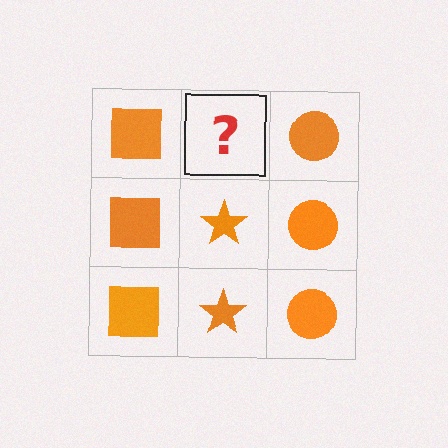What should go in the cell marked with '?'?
The missing cell should contain an orange star.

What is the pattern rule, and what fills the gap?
The rule is that each column has a consistent shape. The gap should be filled with an orange star.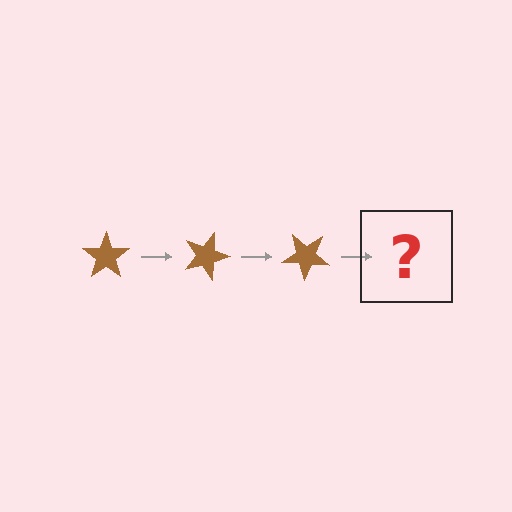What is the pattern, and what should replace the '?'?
The pattern is that the star rotates 20 degrees each step. The '?' should be a brown star rotated 60 degrees.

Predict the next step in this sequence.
The next step is a brown star rotated 60 degrees.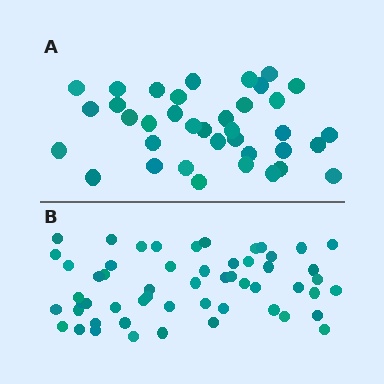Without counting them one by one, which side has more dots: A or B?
Region B (the bottom region) has more dots.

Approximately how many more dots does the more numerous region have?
Region B has approximately 20 more dots than region A.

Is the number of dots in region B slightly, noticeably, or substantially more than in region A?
Region B has substantially more. The ratio is roughly 1.5 to 1.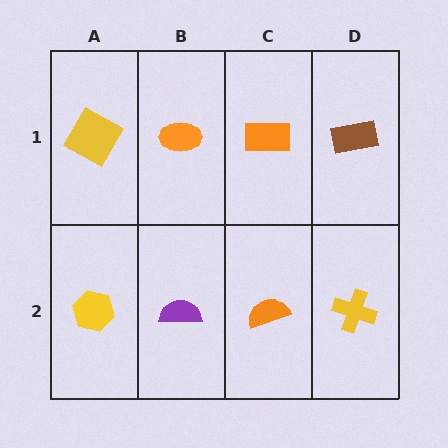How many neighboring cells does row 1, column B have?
3.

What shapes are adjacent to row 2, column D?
A brown rectangle (row 1, column D), an orange semicircle (row 2, column C).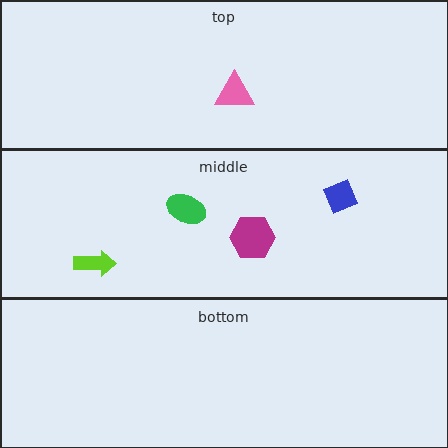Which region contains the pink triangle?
The top region.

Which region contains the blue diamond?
The middle region.